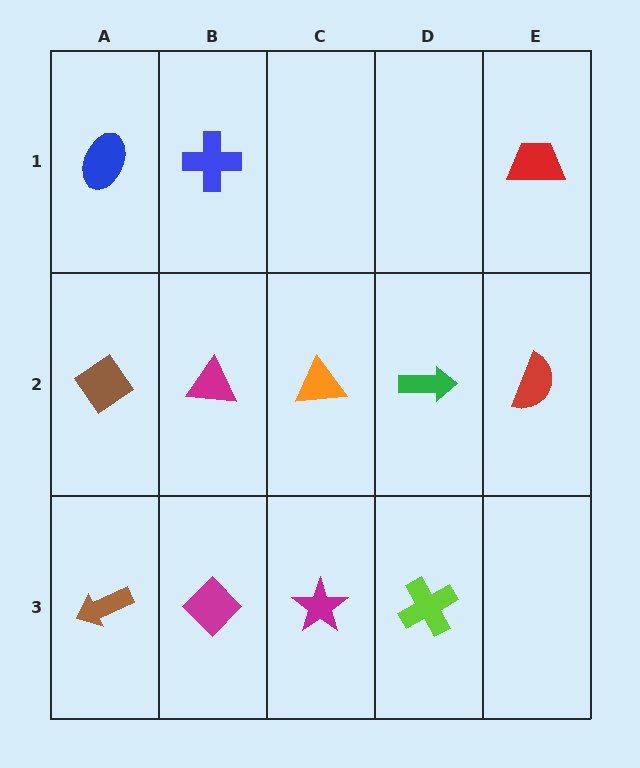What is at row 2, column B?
A magenta triangle.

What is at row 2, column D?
A green arrow.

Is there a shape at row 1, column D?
No, that cell is empty.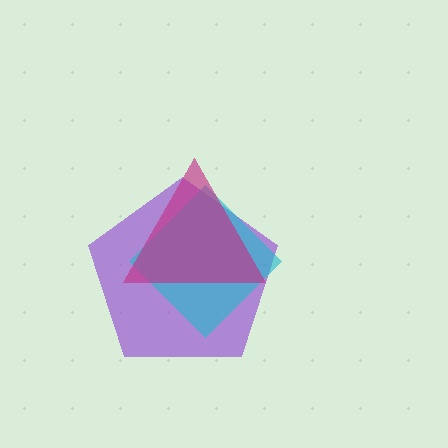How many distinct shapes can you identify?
There are 3 distinct shapes: a purple pentagon, a cyan diamond, a magenta triangle.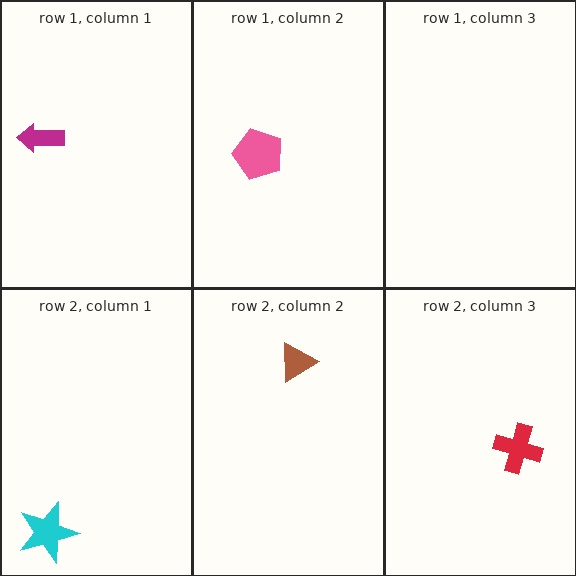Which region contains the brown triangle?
The row 2, column 2 region.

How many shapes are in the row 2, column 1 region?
1.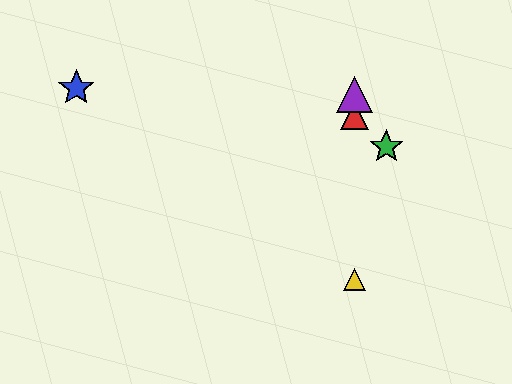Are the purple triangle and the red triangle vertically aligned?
Yes, both are at x≈355.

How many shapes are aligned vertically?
3 shapes (the red triangle, the yellow triangle, the purple triangle) are aligned vertically.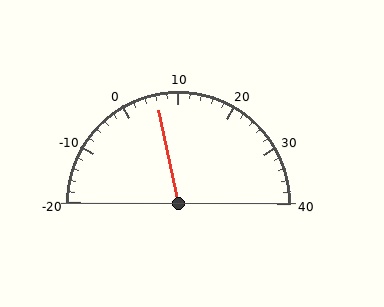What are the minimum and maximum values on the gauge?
The gauge ranges from -20 to 40.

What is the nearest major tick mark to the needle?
The nearest major tick mark is 10.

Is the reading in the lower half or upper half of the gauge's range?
The reading is in the lower half of the range (-20 to 40).